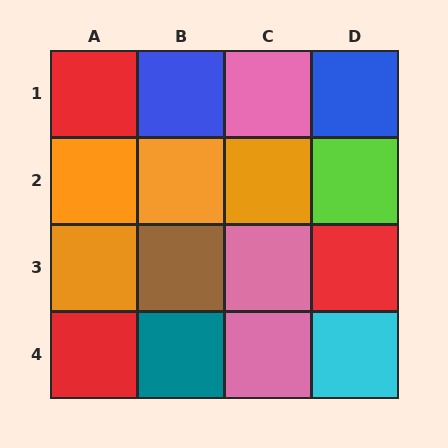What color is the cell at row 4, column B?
Teal.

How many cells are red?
3 cells are red.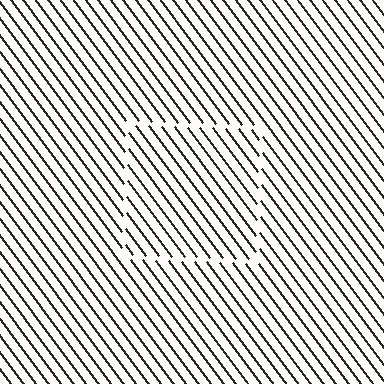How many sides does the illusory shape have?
4 sides — the line-ends trace a square.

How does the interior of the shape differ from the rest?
The interior of the shape contains the same grating, shifted by half a period — the contour is defined by the phase discontinuity where line-ends from the inner and outer gratings abut.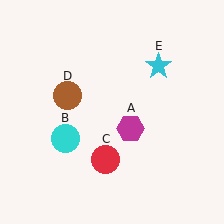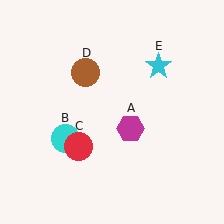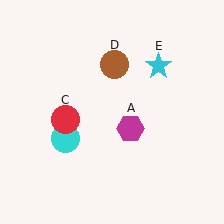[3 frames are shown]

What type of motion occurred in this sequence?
The red circle (object C), brown circle (object D) rotated clockwise around the center of the scene.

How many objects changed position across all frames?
2 objects changed position: red circle (object C), brown circle (object D).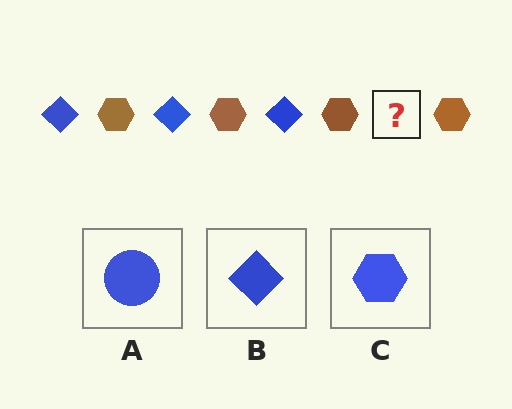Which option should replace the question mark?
Option B.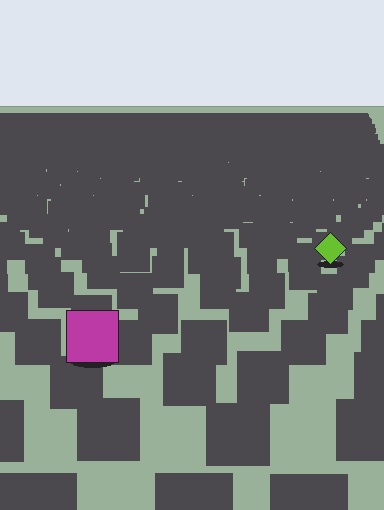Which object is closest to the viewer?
The magenta square is closest. The texture marks near it are larger and more spread out.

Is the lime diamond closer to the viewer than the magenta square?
No. The magenta square is closer — you can tell from the texture gradient: the ground texture is coarser near it.